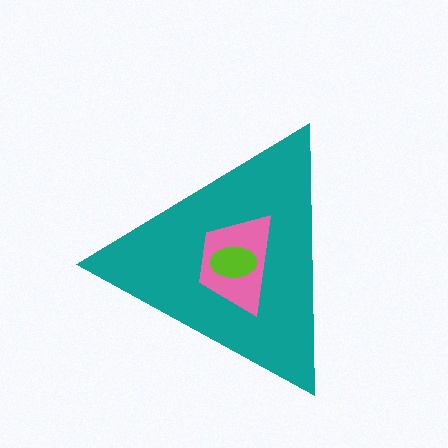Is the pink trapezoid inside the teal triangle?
Yes.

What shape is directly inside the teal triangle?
The pink trapezoid.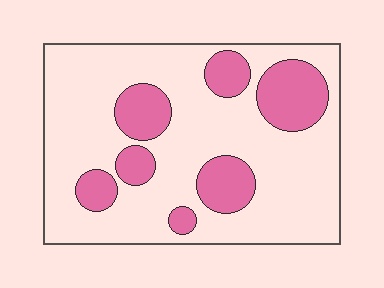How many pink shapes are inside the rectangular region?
7.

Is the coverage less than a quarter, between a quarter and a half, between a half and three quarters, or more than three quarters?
Less than a quarter.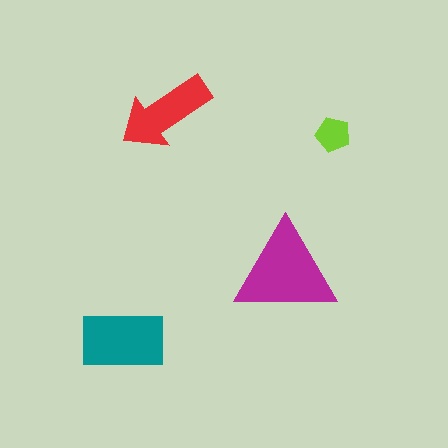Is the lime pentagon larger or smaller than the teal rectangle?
Smaller.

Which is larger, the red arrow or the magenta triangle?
The magenta triangle.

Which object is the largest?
The magenta triangle.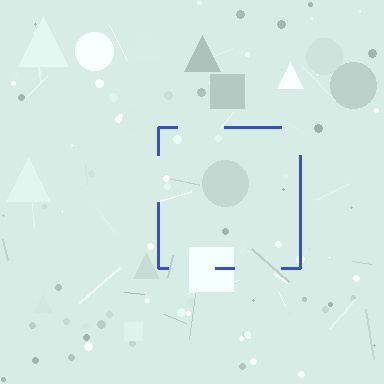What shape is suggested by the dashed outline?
The dashed outline suggests a square.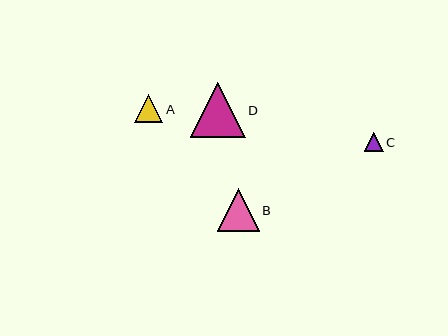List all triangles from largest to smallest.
From largest to smallest: D, B, A, C.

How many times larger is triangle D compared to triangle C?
Triangle D is approximately 2.9 times the size of triangle C.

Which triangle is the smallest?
Triangle C is the smallest with a size of approximately 19 pixels.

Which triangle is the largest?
Triangle D is the largest with a size of approximately 55 pixels.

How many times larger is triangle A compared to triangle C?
Triangle A is approximately 1.5 times the size of triangle C.